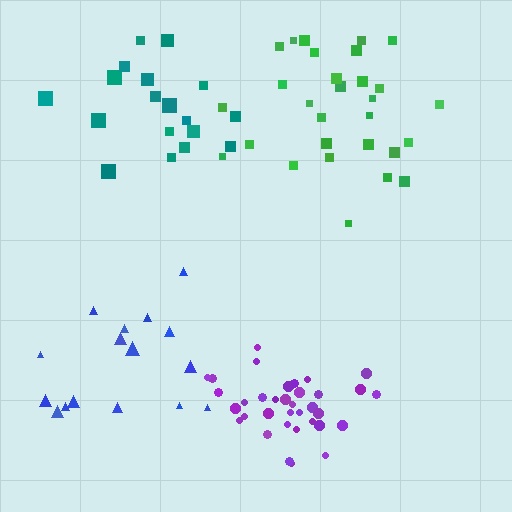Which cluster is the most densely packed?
Purple.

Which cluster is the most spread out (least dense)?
Teal.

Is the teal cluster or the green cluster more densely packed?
Green.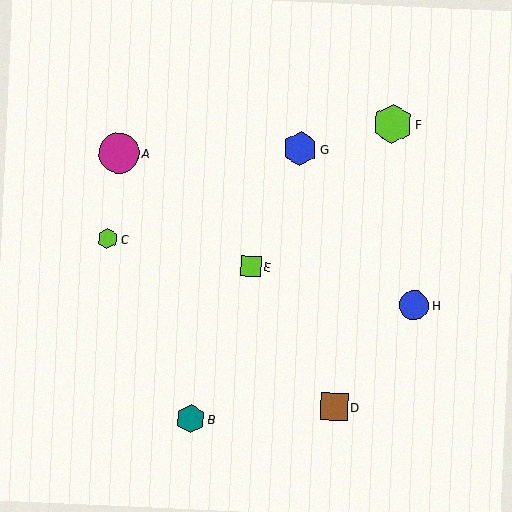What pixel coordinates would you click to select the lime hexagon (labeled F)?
Click at (393, 124) to select the lime hexagon F.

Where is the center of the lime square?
The center of the lime square is at (251, 267).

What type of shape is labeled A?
Shape A is a magenta circle.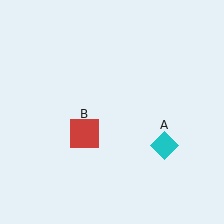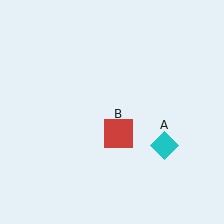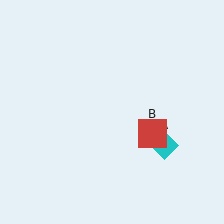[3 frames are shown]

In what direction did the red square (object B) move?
The red square (object B) moved right.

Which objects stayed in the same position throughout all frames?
Cyan diamond (object A) remained stationary.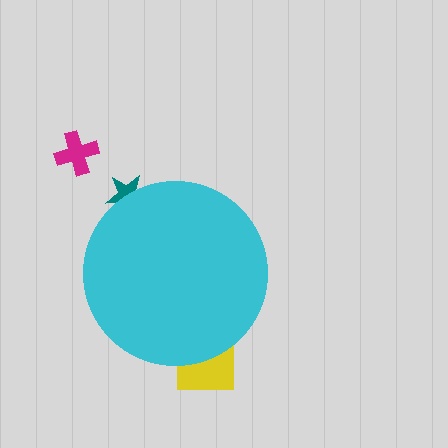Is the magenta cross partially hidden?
No, the magenta cross is fully visible.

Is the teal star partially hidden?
Yes, the teal star is partially hidden behind the cyan circle.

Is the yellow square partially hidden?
Yes, the yellow square is partially hidden behind the cyan circle.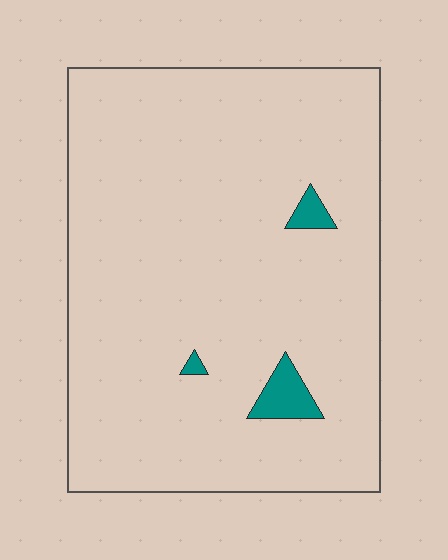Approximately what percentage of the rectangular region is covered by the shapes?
Approximately 5%.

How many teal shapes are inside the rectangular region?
3.